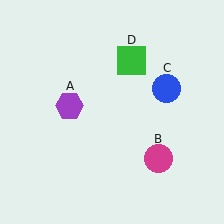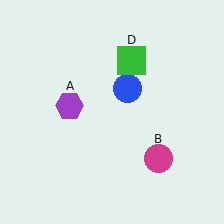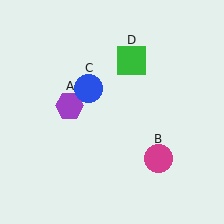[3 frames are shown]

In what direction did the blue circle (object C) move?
The blue circle (object C) moved left.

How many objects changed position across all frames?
1 object changed position: blue circle (object C).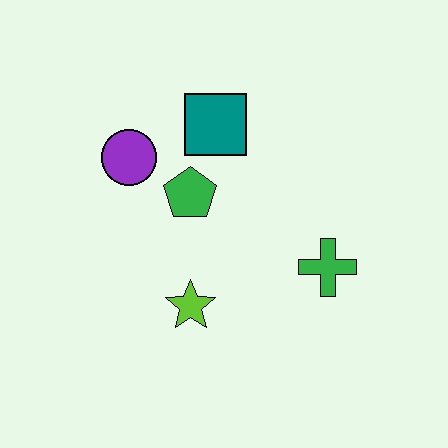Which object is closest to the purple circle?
The green pentagon is closest to the purple circle.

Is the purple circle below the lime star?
No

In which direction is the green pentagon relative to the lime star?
The green pentagon is above the lime star.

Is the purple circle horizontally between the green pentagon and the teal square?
No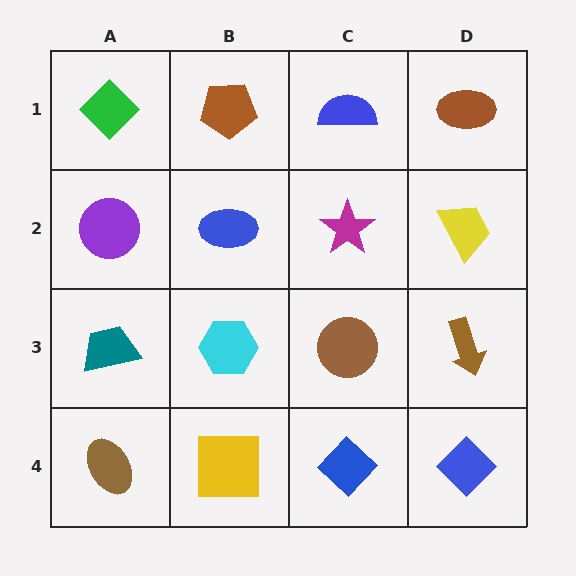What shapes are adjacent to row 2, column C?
A blue semicircle (row 1, column C), a brown circle (row 3, column C), a blue ellipse (row 2, column B), a yellow trapezoid (row 2, column D).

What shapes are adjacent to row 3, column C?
A magenta star (row 2, column C), a blue diamond (row 4, column C), a cyan hexagon (row 3, column B), a brown arrow (row 3, column D).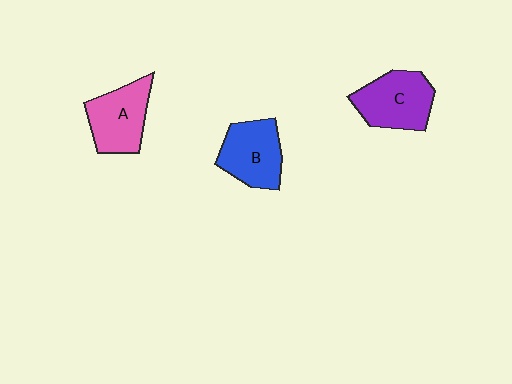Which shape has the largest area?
Shape C (purple).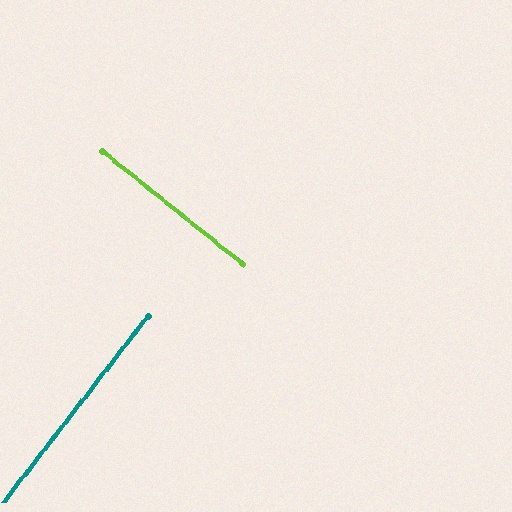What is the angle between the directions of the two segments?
Approximately 89 degrees.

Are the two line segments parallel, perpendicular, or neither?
Perpendicular — they meet at approximately 89°.